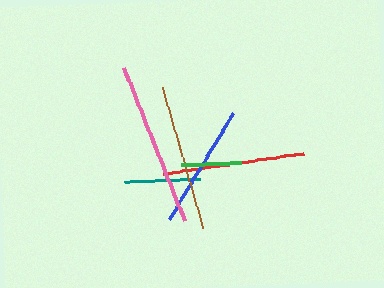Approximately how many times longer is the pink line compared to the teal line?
The pink line is approximately 2.2 times the length of the teal line.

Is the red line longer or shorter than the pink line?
The pink line is longer than the red line.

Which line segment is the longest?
The pink line is the longest at approximately 165 pixels.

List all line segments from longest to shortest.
From longest to shortest: pink, brown, red, blue, teal, green.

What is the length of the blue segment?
The blue segment is approximately 124 pixels long.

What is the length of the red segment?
The red segment is approximately 142 pixels long.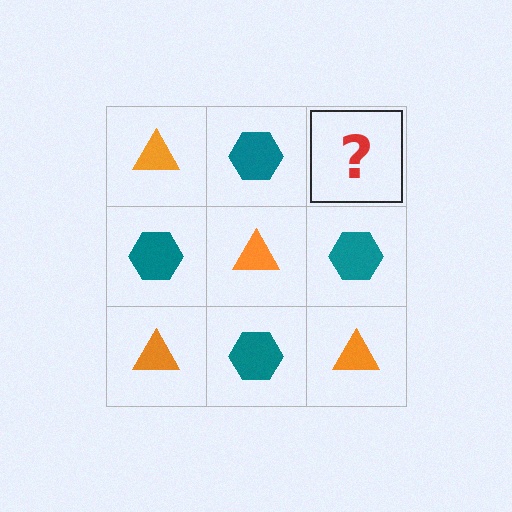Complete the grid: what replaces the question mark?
The question mark should be replaced with an orange triangle.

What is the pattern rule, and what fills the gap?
The rule is that it alternates orange triangle and teal hexagon in a checkerboard pattern. The gap should be filled with an orange triangle.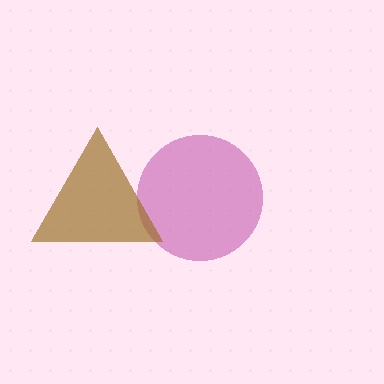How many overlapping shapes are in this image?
There are 2 overlapping shapes in the image.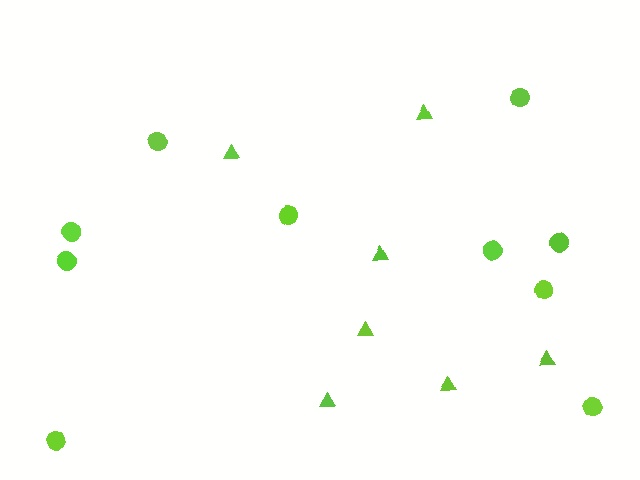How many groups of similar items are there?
There are 2 groups: one group of circles (10) and one group of triangles (7).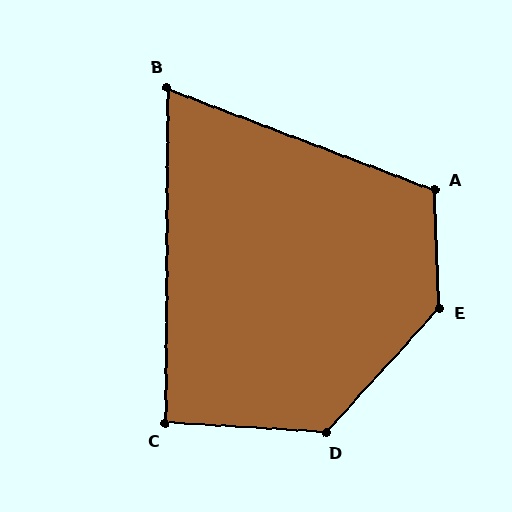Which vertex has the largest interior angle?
E, at approximately 136 degrees.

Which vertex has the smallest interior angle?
B, at approximately 70 degrees.